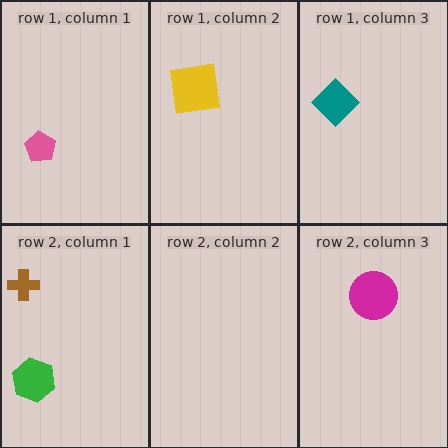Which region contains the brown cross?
The row 2, column 1 region.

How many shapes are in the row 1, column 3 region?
1.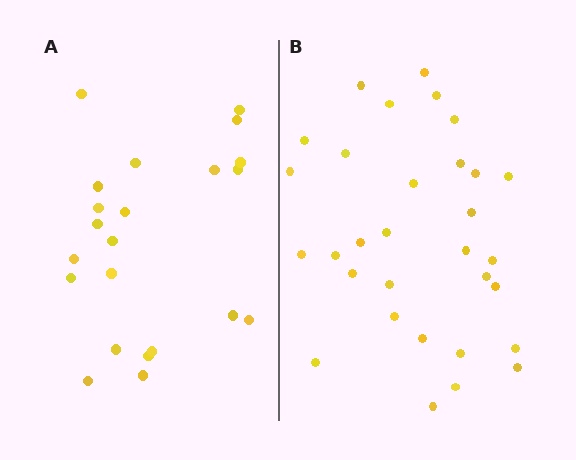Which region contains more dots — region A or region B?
Region B (the right region) has more dots.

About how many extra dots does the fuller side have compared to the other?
Region B has roughly 8 or so more dots than region A.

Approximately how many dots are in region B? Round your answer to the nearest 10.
About 30 dots. (The exact count is 31, which rounds to 30.)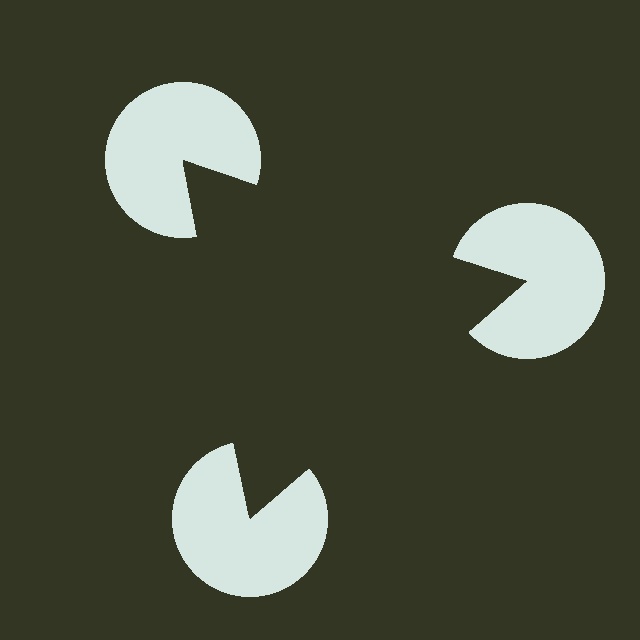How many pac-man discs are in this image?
There are 3 — one at each vertex of the illusory triangle.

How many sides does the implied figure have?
3 sides.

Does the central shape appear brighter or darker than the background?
It typically appears slightly darker than the background, even though no actual brightness change is drawn.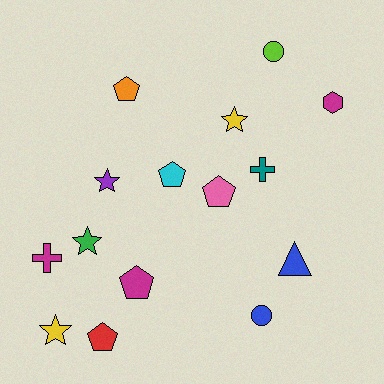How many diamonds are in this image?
There are no diamonds.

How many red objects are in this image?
There is 1 red object.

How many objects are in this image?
There are 15 objects.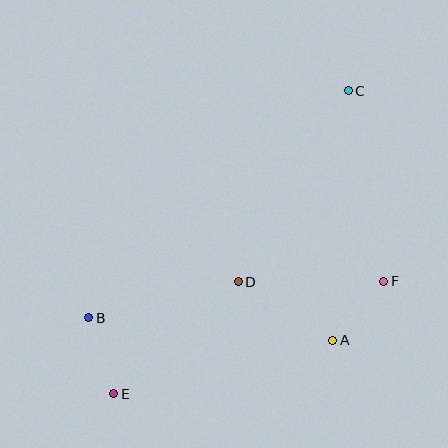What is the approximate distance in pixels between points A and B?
The distance between A and B is approximately 245 pixels.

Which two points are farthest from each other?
Points C and E are farthest from each other.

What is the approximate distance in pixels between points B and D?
The distance between B and D is approximately 154 pixels.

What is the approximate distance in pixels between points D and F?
The distance between D and F is approximately 145 pixels.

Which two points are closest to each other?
Points A and F are closest to each other.